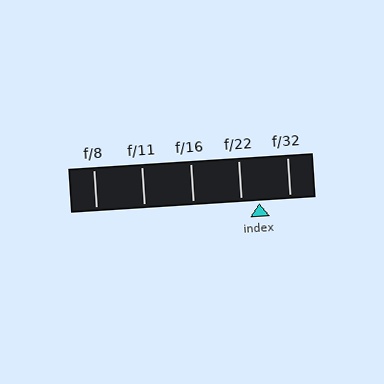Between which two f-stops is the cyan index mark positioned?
The index mark is between f/22 and f/32.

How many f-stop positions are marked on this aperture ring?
There are 5 f-stop positions marked.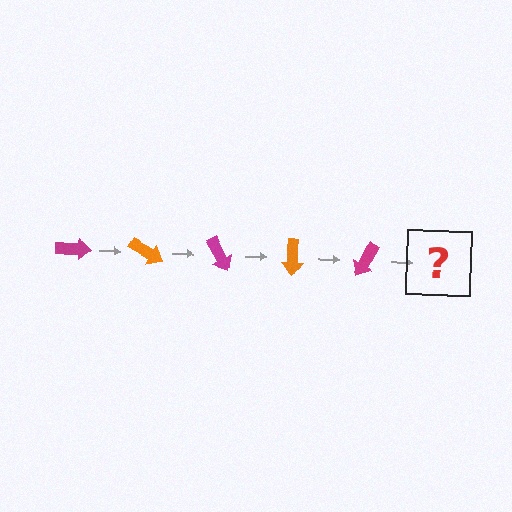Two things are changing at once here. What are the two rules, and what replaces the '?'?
The two rules are that it rotates 30 degrees each step and the color cycles through magenta and orange. The '?' should be an orange arrow, rotated 150 degrees from the start.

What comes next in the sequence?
The next element should be an orange arrow, rotated 150 degrees from the start.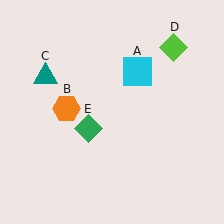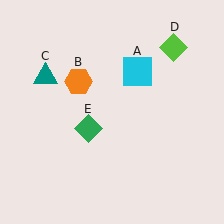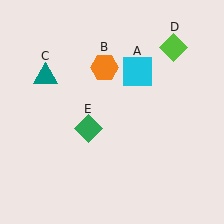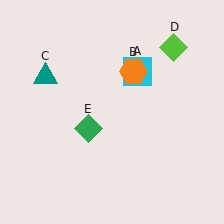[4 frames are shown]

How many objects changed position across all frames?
1 object changed position: orange hexagon (object B).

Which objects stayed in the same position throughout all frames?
Cyan square (object A) and teal triangle (object C) and lime diamond (object D) and green diamond (object E) remained stationary.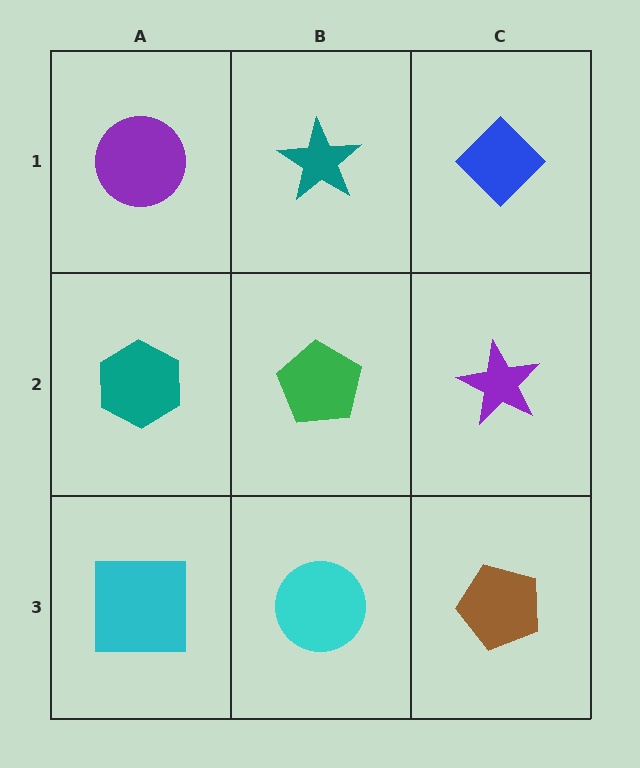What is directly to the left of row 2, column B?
A teal hexagon.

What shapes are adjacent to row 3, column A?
A teal hexagon (row 2, column A), a cyan circle (row 3, column B).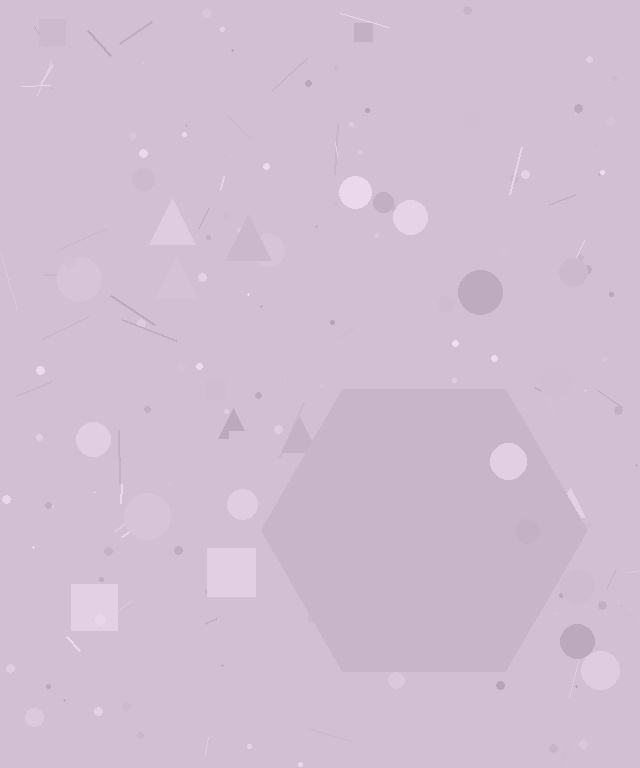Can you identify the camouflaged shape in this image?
The camouflaged shape is a hexagon.